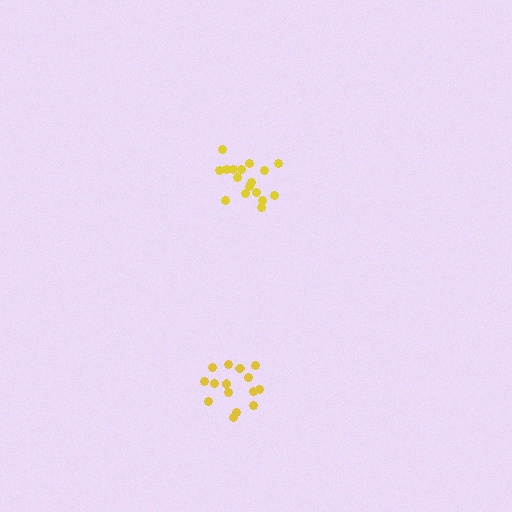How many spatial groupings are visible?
There are 2 spatial groupings.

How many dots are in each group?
Group 1: 17 dots, Group 2: 15 dots (32 total).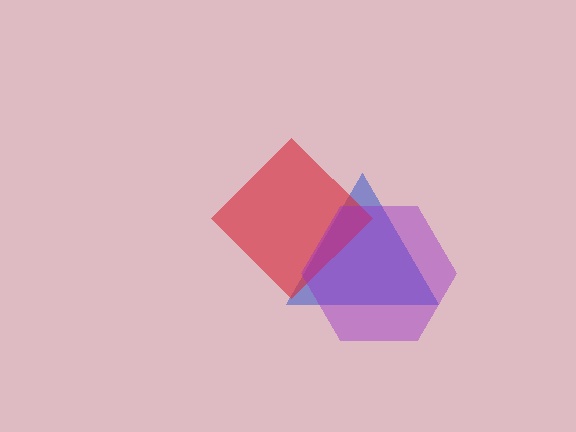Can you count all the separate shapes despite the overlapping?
Yes, there are 3 separate shapes.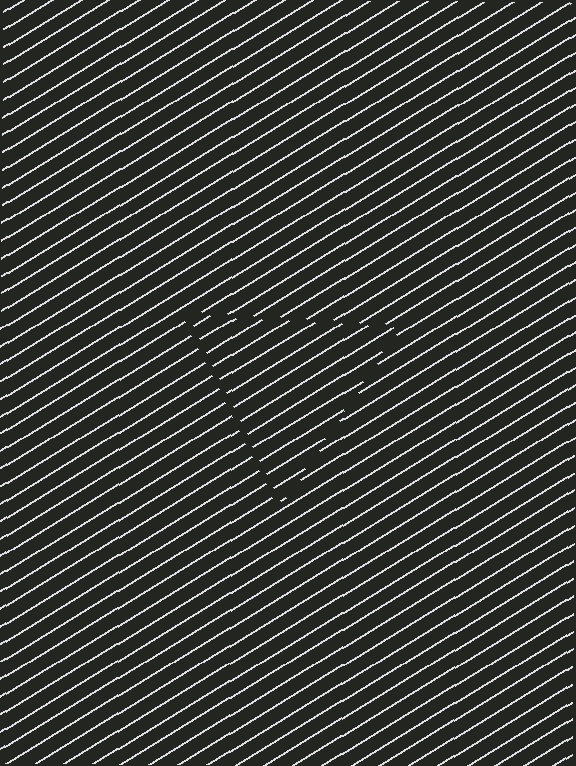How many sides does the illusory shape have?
3 sides — the line-ends trace a triangle.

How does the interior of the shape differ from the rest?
The interior of the shape contains the same grating, shifted by half a period — the contour is defined by the phase discontinuity where line-ends from the inner and outer gratings abut.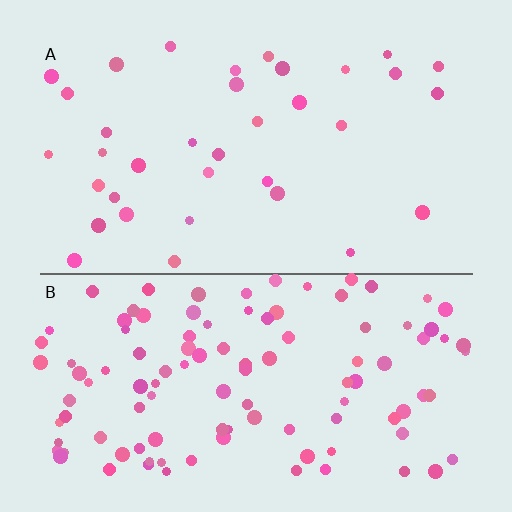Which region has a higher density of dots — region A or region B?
B (the bottom).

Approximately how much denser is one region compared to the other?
Approximately 3.1× — region B over region A.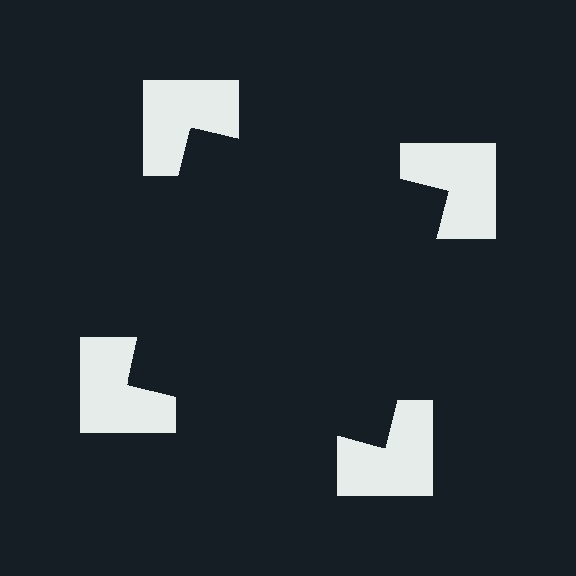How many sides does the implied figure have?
4 sides.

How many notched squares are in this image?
There are 4 — one at each vertex of the illusory square.